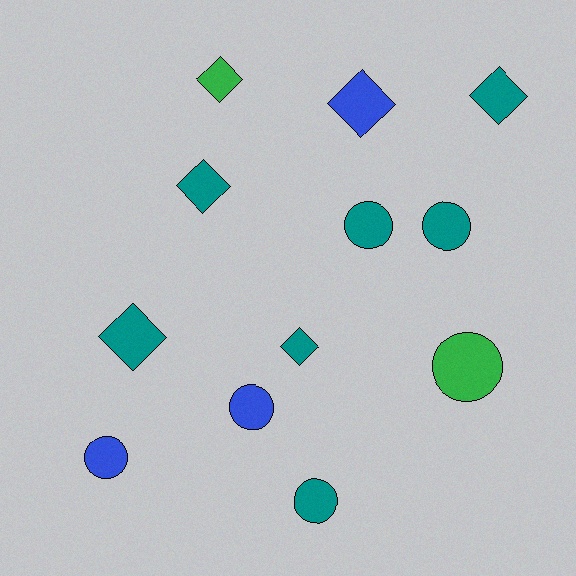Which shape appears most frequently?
Circle, with 6 objects.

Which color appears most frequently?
Teal, with 7 objects.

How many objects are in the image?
There are 12 objects.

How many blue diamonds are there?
There is 1 blue diamond.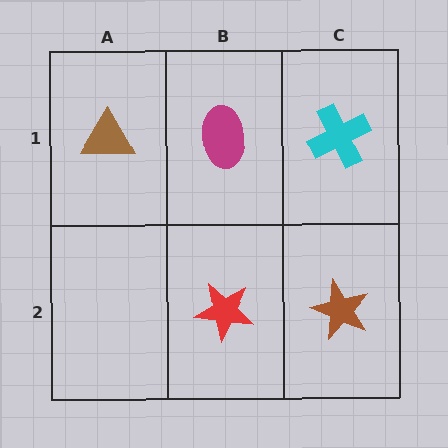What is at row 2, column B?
A red star.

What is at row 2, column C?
A brown star.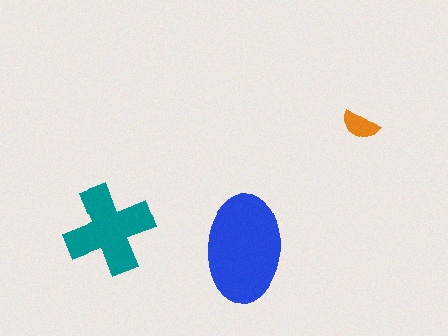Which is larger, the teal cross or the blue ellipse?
The blue ellipse.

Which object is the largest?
The blue ellipse.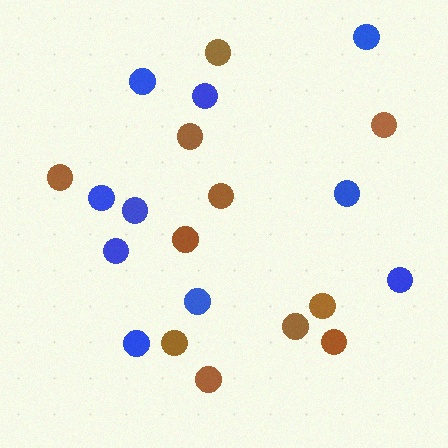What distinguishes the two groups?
There are 2 groups: one group of brown circles (11) and one group of blue circles (10).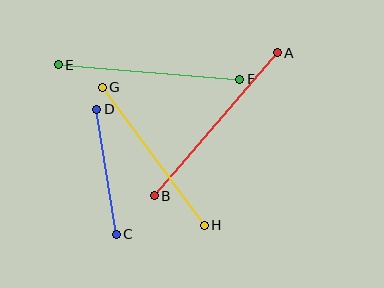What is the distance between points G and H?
The distance is approximately 172 pixels.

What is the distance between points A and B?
The distance is approximately 188 pixels.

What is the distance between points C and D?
The distance is approximately 127 pixels.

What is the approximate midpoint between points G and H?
The midpoint is at approximately (153, 156) pixels.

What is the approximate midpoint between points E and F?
The midpoint is at approximately (149, 72) pixels.